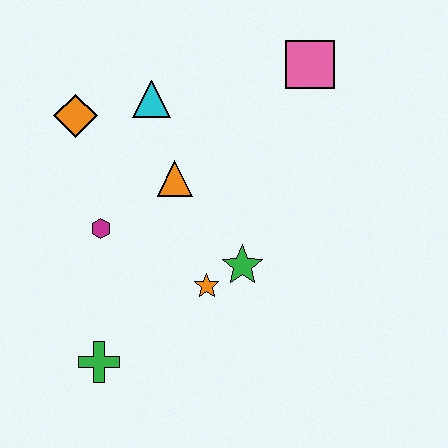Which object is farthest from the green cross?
The pink square is farthest from the green cross.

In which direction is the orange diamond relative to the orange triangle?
The orange diamond is to the left of the orange triangle.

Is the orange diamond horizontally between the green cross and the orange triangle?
No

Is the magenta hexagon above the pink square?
No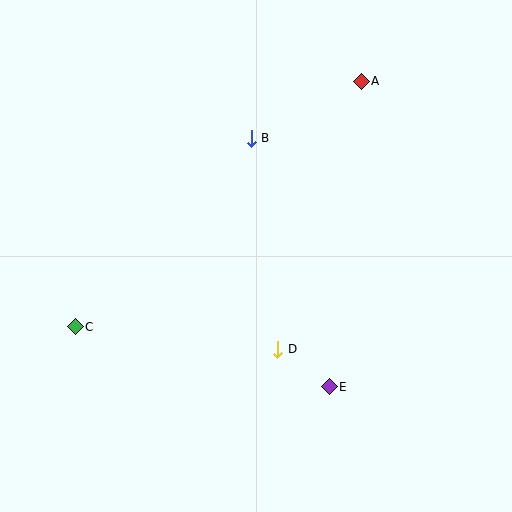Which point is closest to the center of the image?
Point D at (278, 349) is closest to the center.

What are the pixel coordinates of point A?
Point A is at (361, 81).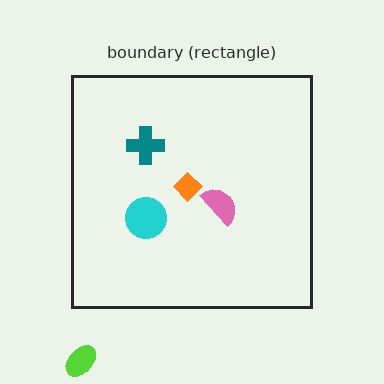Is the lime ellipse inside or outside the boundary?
Outside.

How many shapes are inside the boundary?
4 inside, 1 outside.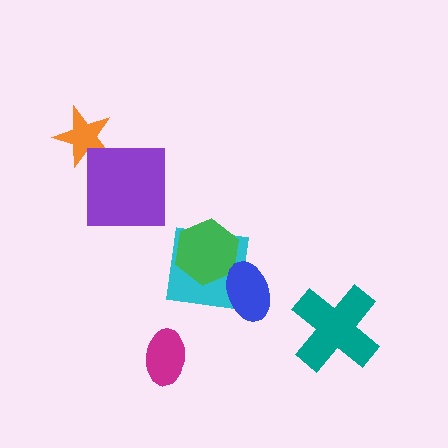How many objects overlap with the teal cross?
0 objects overlap with the teal cross.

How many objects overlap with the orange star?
0 objects overlap with the orange star.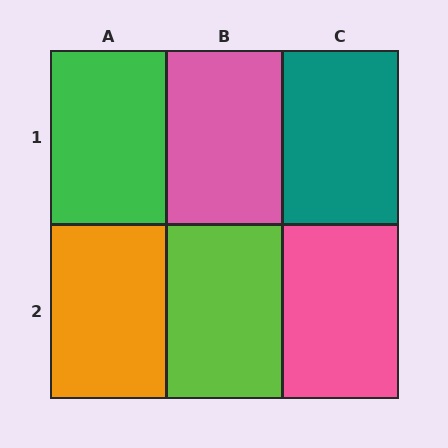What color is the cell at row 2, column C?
Pink.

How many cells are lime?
1 cell is lime.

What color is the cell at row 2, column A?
Orange.